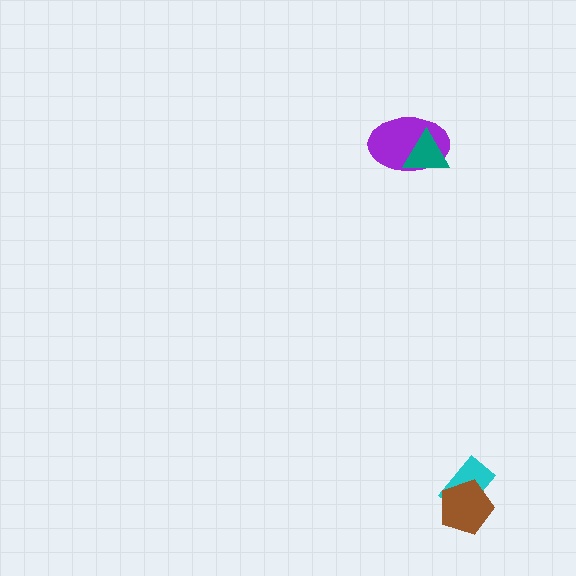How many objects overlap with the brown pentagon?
1 object overlaps with the brown pentagon.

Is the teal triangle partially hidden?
No, no other shape covers it.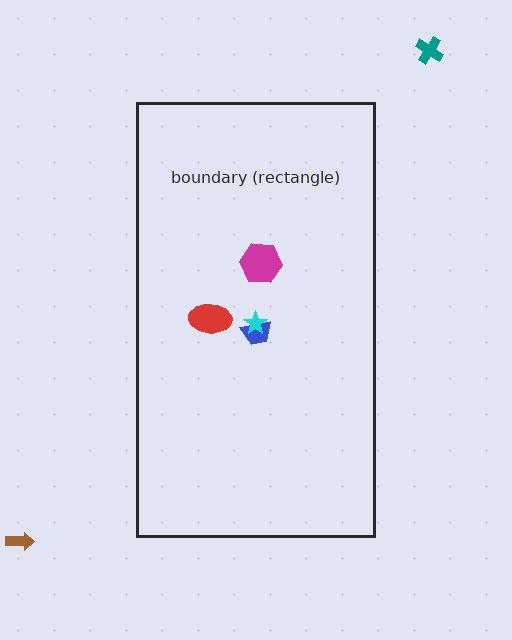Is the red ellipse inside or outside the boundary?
Inside.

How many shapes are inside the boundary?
4 inside, 2 outside.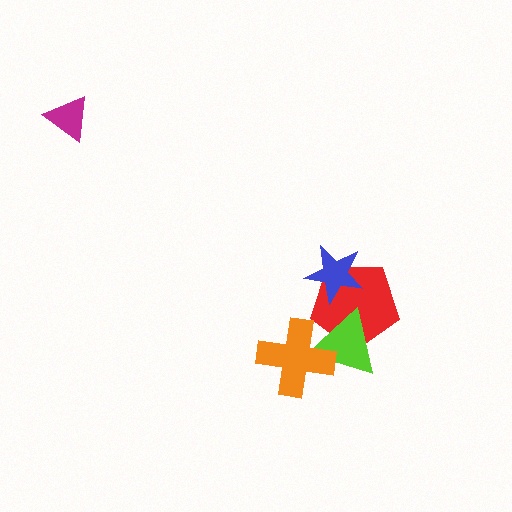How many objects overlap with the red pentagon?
2 objects overlap with the red pentagon.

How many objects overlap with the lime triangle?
2 objects overlap with the lime triangle.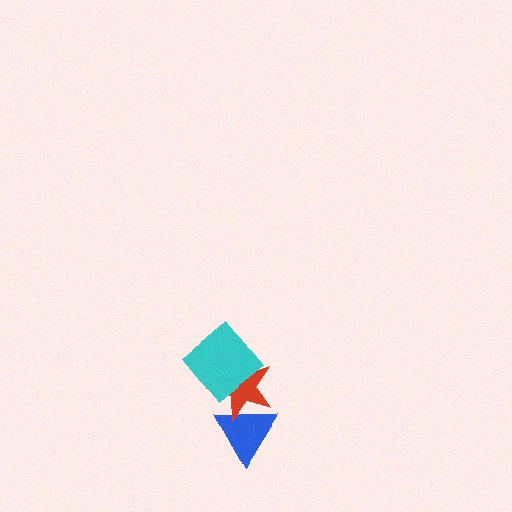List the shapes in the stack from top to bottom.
From top to bottom: the cyan diamond, the red star, the blue triangle.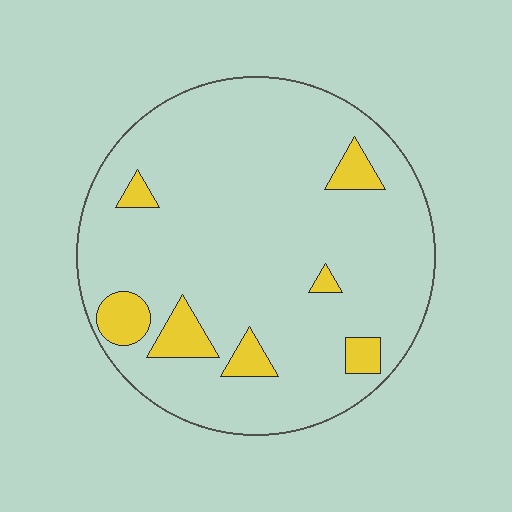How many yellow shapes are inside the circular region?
7.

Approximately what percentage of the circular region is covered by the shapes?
Approximately 10%.